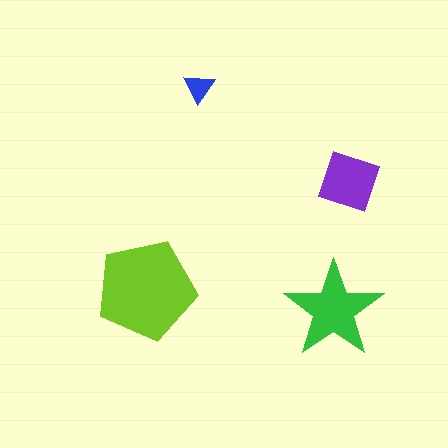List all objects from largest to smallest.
The lime pentagon, the green star, the purple diamond, the blue triangle.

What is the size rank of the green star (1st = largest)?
2nd.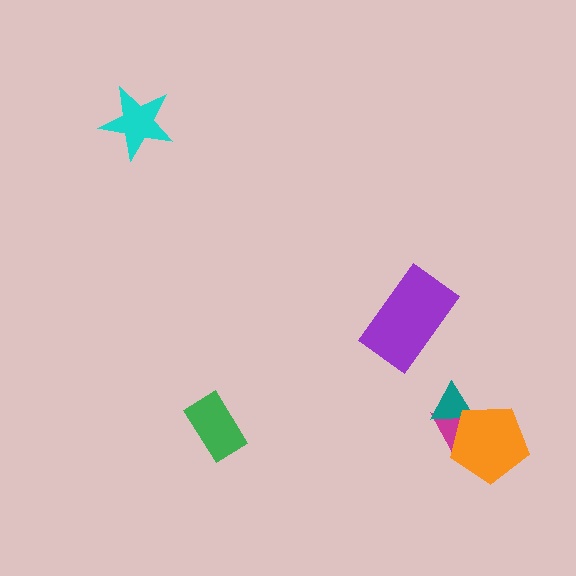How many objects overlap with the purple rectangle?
0 objects overlap with the purple rectangle.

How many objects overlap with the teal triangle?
2 objects overlap with the teal triangle.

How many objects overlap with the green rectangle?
0 objects overlap with the green rectangle.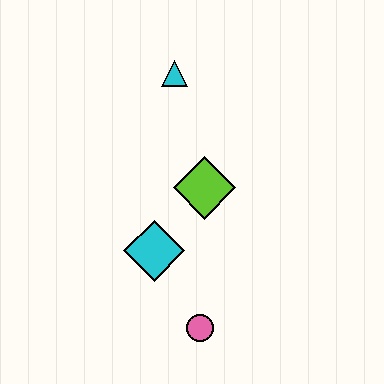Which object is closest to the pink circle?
The cyan diamond is closest to the pink circle.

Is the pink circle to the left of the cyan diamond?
No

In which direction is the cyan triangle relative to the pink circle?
The cyan triangle is above the pink circle.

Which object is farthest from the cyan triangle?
The pink circle is farthest from the cyan triangle.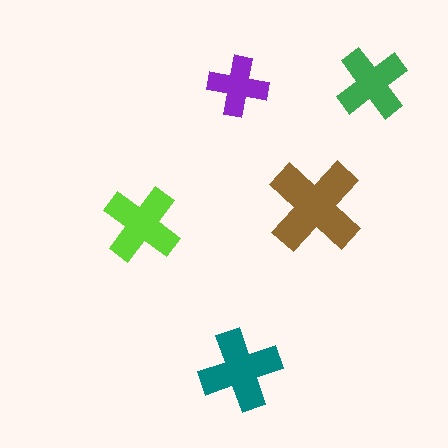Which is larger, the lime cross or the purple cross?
The lime one.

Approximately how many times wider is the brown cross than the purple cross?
About 1.5 times wider.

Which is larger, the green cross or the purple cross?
The green one.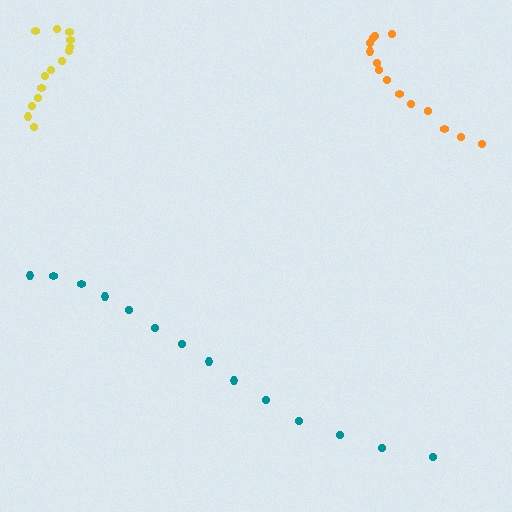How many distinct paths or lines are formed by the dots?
There are 3 distinct paths.